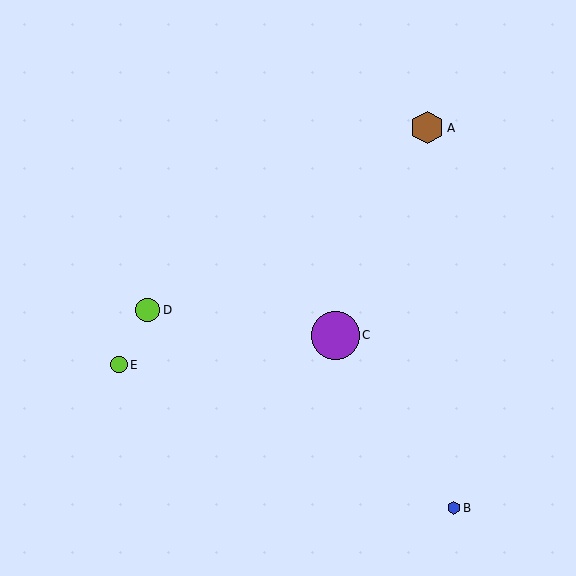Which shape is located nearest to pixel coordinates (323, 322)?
The purple circle (labeled C) at (335, 335) is nearest to that location.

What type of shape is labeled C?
Shape C is a purple circle.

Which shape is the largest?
The purple circle (labeled C) is the largest.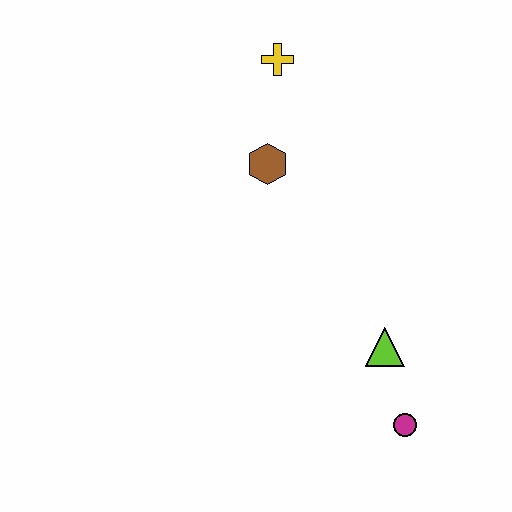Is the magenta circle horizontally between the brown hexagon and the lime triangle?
No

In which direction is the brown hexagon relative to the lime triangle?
The brown hexagon is above the lime triangle.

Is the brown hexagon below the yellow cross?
Yes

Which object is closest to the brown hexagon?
The yellow cross is closest to the brown hexagon.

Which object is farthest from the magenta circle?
The yellow cross is farthest from the magenta circle.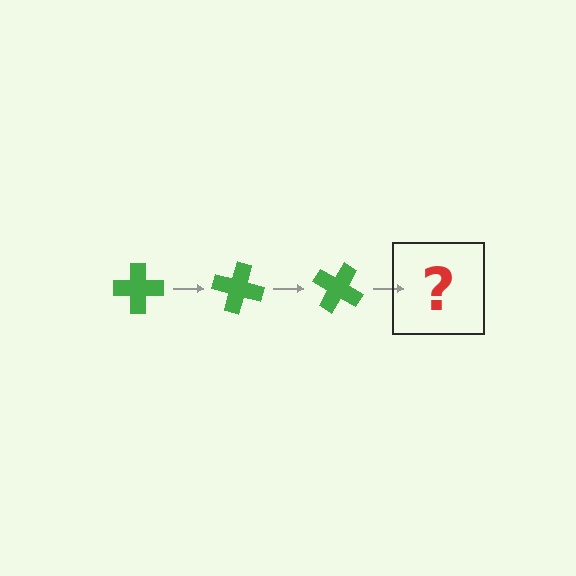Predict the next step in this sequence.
The next step is a green cross rotated 45 degrees.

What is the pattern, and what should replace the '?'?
The pattern is that the cross rotates 15 degrees each step. The '?' should be a green cross rotated 45 degrees.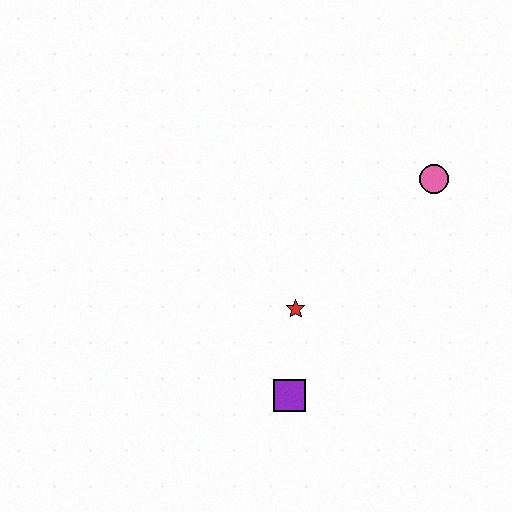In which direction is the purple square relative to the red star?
The purple square is below the red star.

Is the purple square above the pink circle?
No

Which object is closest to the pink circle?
The red star is closest to the pink circle.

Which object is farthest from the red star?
The pink circle is farthest from the red star.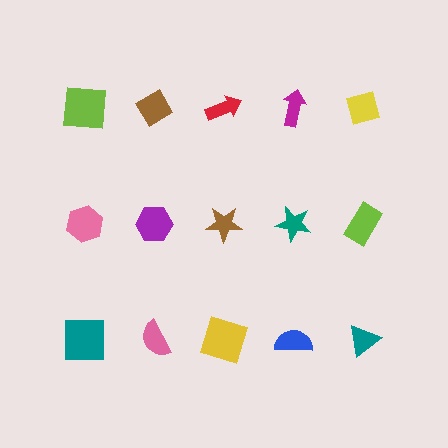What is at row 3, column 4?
A blue semicircle.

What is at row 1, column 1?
A lime square.